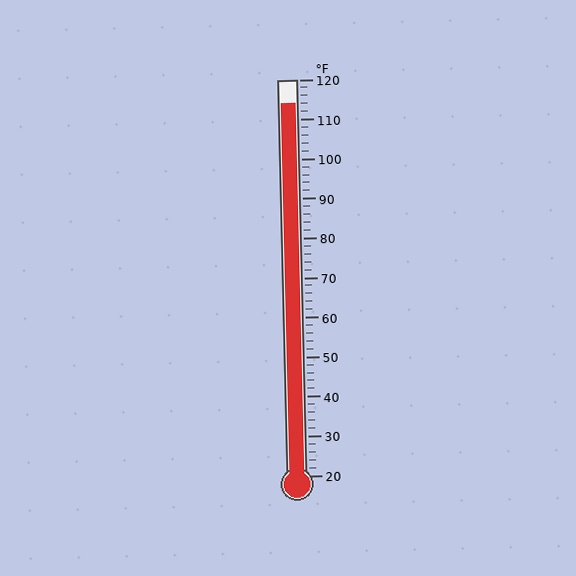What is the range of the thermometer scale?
The thermometer scale ranges from 20°F to 120°F.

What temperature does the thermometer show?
The thermometer shows approximately 114°F.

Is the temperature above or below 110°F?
The temperature is above 110°F.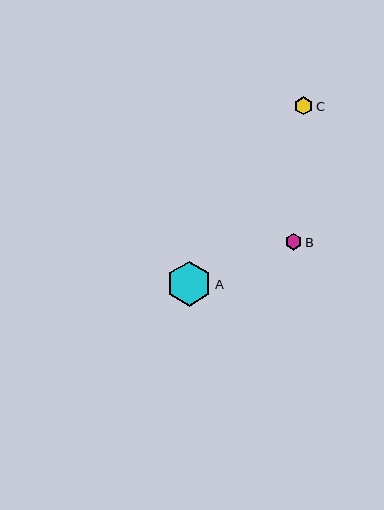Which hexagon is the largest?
Hexagon A is the largest with a size of approximately 45 pixels.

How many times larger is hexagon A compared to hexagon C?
Hexagon A is approximately 2.4 times the size of hexagon C.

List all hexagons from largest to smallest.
From largest to smallest: A, C, B.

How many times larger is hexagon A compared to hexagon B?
Hexagon A is approximately 2.7 times the size of hexagon B.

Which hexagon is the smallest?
Hexagon B is the smallest with a size of approximately 17 pixels.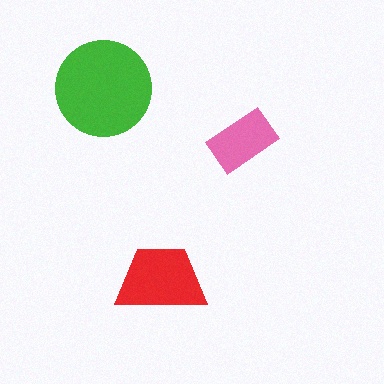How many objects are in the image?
There are 3 objects in the image.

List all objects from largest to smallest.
The green circle, the red trapezoid, the pink rectangle.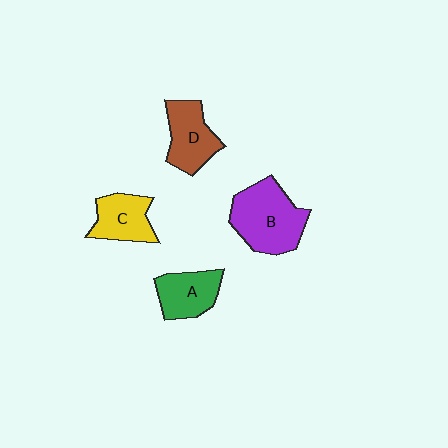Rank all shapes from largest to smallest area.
From largest to smallest: B (purple), D (brown), A (green), C (yellow).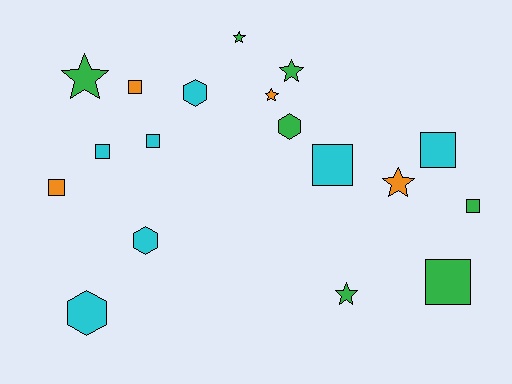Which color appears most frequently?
Green, with 7 objects.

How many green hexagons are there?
There is 1 green hexagon.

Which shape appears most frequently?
Square, with 8 objects.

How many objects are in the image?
There are 18 objects.